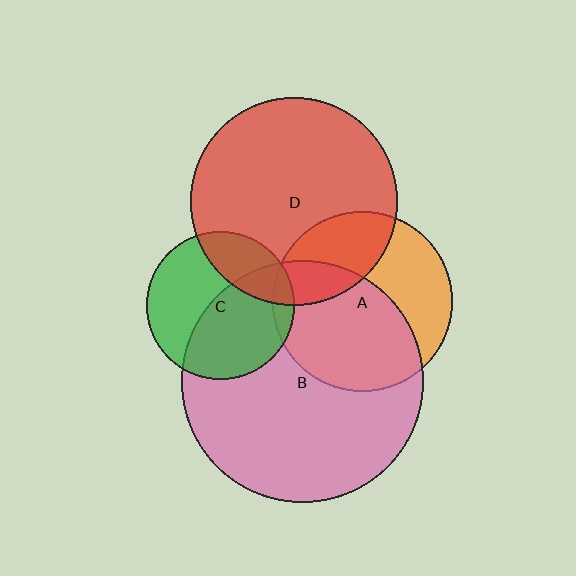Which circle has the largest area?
Circle B (pink).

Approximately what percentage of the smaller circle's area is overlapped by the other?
Approximately 25%.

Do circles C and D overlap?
Yes.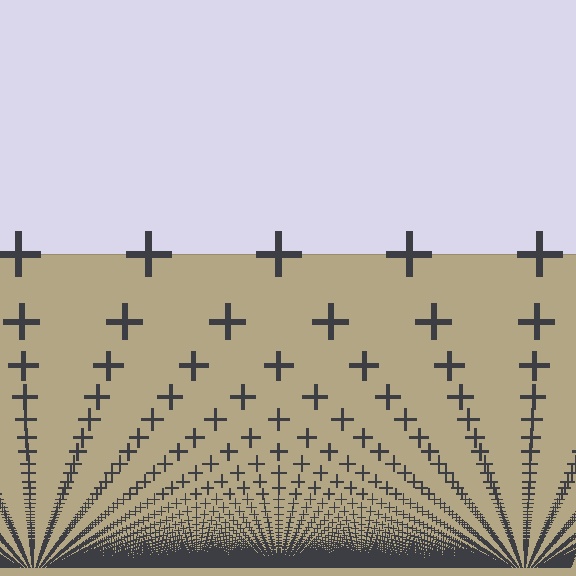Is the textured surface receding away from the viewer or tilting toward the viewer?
The surface appears to tilt toward the viewer. Texture elements get larger and sparser toward the top.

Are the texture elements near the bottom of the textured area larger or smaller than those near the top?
Smaller. The gradient is inverted — elements near the bottom are smaller and denser.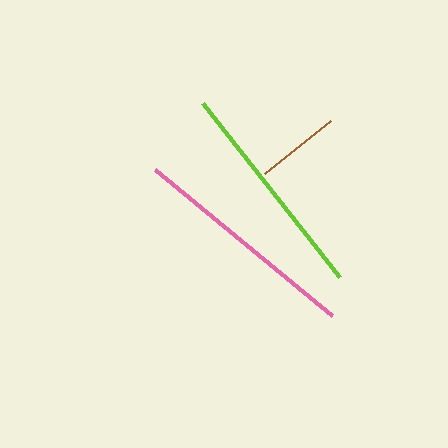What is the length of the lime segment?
The lime segment is approximately 222 pixels long.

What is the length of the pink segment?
The pink segment is approximately 229 pixels long.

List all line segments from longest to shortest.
From longest to shortest: pink, lime, brown.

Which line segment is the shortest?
The brown line is the shortest at approximately 84 pixels.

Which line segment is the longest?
The pink line is the longest at approximately 229 pixels.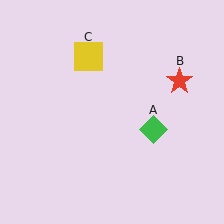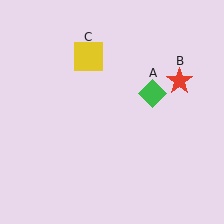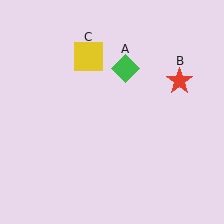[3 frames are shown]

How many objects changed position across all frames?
1 object changed position: green diamond (object A).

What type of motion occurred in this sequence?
The green diamond (object A) rotated counterclockwise around the center of the scene.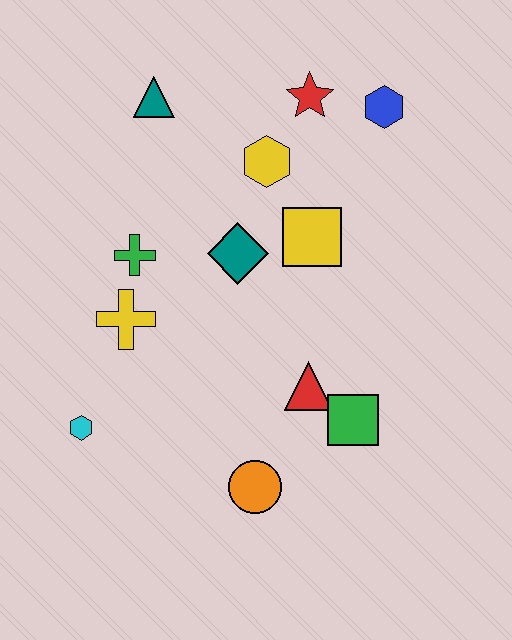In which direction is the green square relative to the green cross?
The green square is to the right of the green cross.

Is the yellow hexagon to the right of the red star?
No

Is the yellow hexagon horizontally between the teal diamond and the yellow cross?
No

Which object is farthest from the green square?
The teal triangle is farthest from the green square.